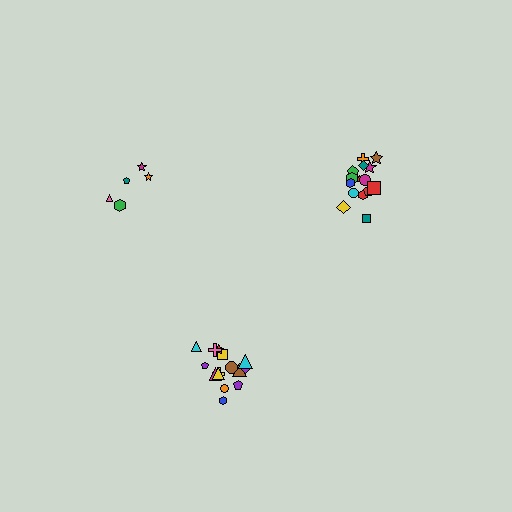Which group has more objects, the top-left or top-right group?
The top-right group.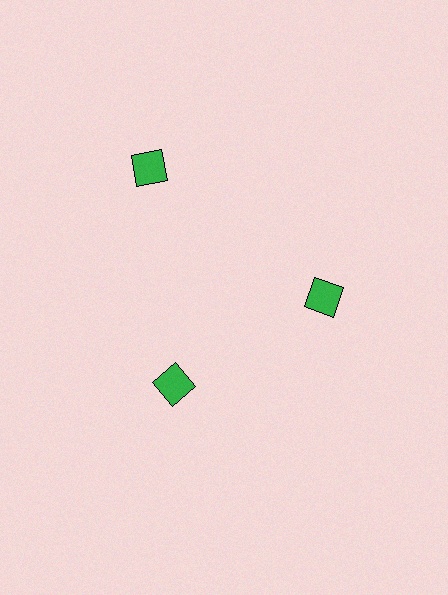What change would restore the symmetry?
The symmetry would be restored by moving it inward, back onto the ring so that all 3 diamonds sit at equal angles and equal distance from the center.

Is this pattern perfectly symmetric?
No. The 3 green diamonds are arranged in a ring, but one element near the 11 o'clock position is pushed outward from the center, breaking the 3-fold rotational symmetry.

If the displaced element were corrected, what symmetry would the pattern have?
It would have 3-fold rotational symmetry — the pattern would map onto itself every 120 degrees.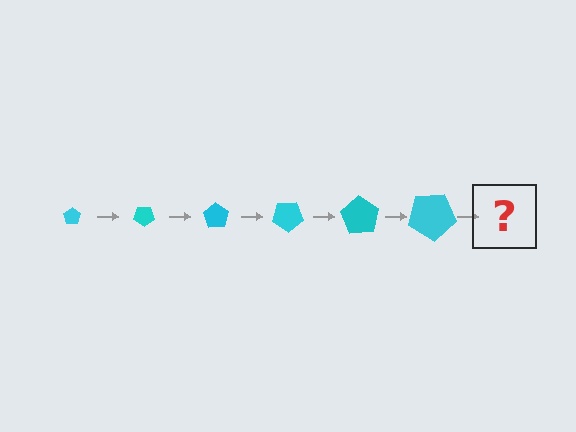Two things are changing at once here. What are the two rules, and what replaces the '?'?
The two rules are that the pentagon grows larger each step and it rotates 35 degrees each step. The '?' should be a pentagon, larger than the previous one and rotated 210 degrees from the start.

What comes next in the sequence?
The next element should be a pentagon, larger than the previous one and rotated 210 degrees from the start.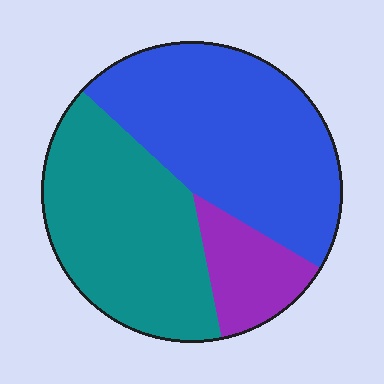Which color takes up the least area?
Purple, at roughly 15%.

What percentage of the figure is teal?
Teal covers roughly 40% of the figure.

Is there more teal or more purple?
Teal.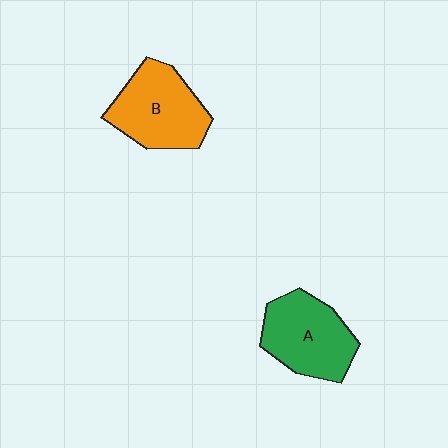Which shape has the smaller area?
Shape A (green).